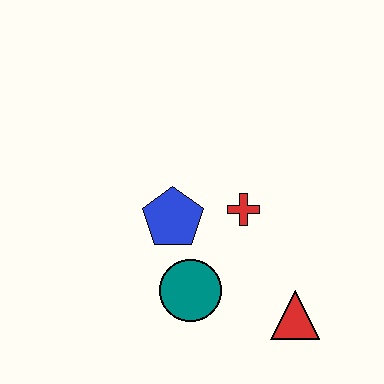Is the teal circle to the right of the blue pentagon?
Yes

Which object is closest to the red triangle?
The teal circle is closest to the red triangle.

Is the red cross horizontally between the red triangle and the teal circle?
Yes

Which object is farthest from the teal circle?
The red triangle is farthest from the teal circle.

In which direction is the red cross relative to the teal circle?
The red cross is above the teal circle.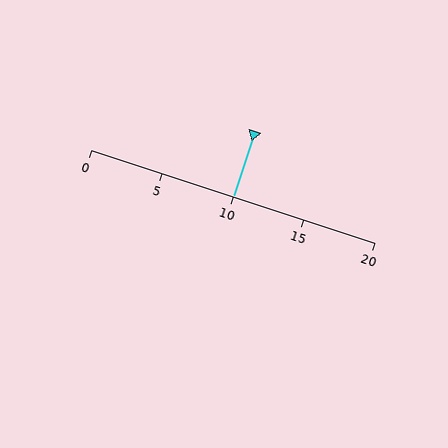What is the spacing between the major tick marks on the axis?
The major ticks are spaced 5 apart.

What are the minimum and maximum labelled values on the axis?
The axis runs from 0 to 20.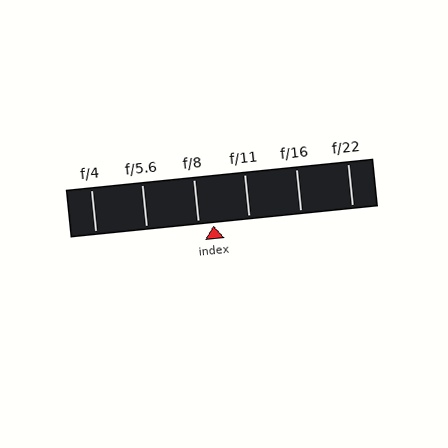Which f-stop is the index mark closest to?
The index mark is closest to f/8.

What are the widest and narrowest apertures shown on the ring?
The widest aperture shown is f/4 and the narrowest is f/22.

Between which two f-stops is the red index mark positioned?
The index mark is between f/8 and f/11.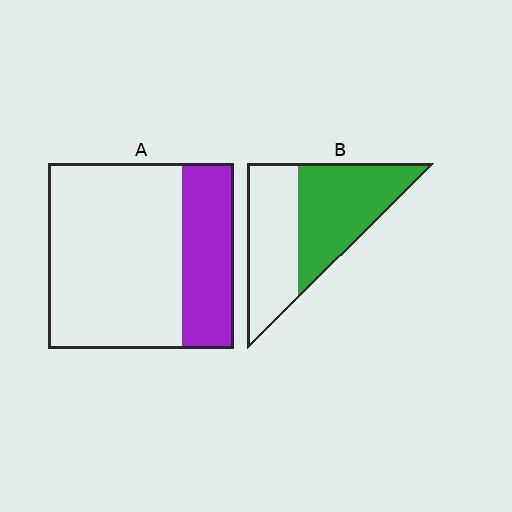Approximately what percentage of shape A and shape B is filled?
A is approximately 30% and B is approximately 55%.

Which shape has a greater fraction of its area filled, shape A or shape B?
Shape B.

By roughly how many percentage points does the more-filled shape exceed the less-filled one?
By roughly 25 percentage points (B over A).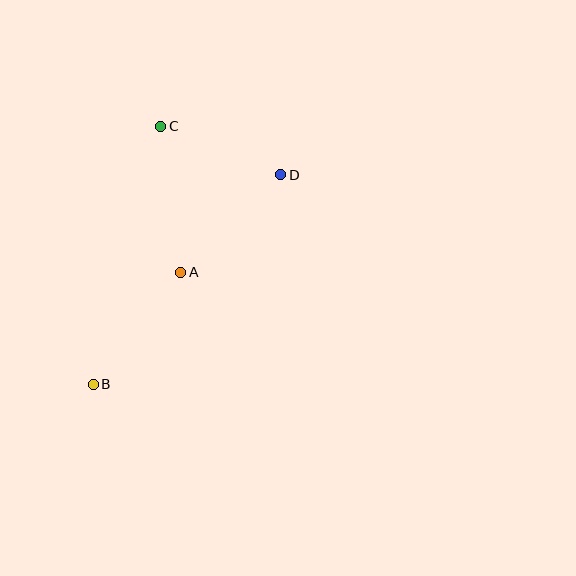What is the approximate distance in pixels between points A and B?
The distance between A and B is approximately 142 pixels.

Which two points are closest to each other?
Points C and D are closest to each other.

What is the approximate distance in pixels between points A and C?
The distance between A and C is approximately 148 pixels.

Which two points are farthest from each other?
Points B and D are farthest from each other.